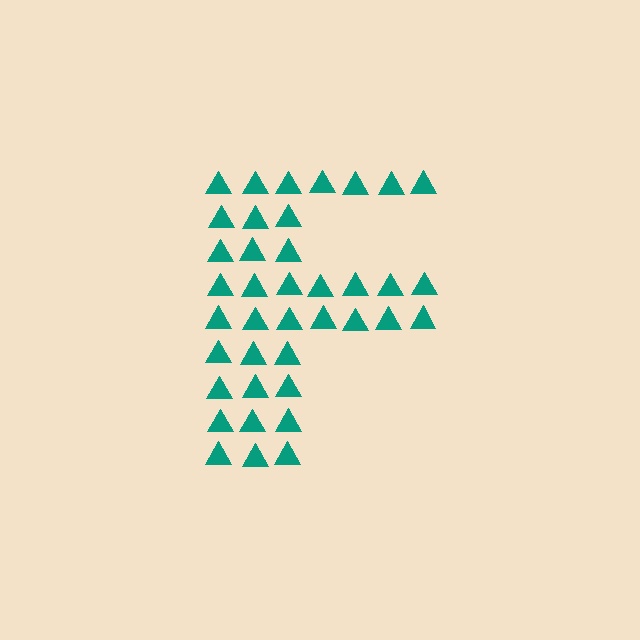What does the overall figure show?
The overall figure shows the letter F.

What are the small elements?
The small elements are triangles.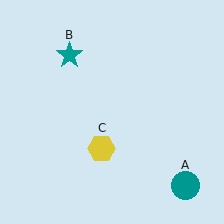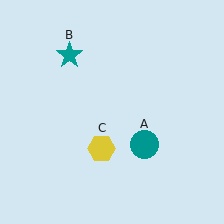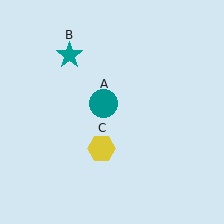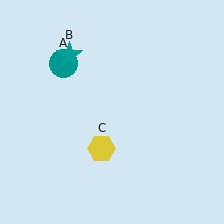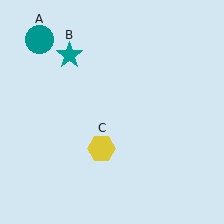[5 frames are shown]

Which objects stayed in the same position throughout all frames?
Teal star (object B) and yellow hexagon (object C) remained stationary.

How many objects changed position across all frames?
1 object changed position: teal circle (object A).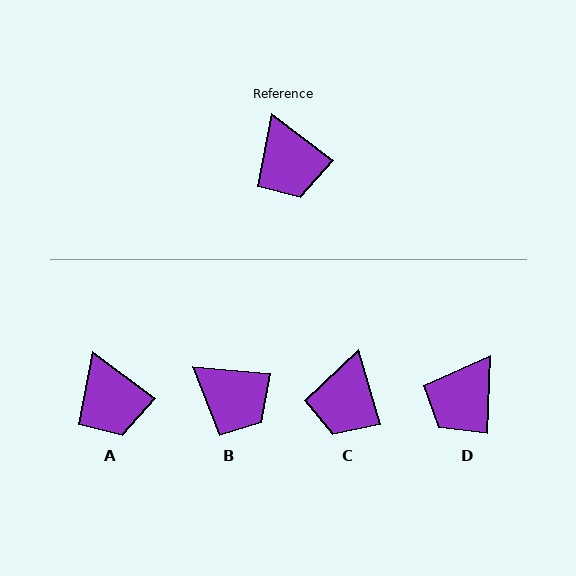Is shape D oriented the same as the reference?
No, it is off by about 55 degrees.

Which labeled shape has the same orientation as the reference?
A.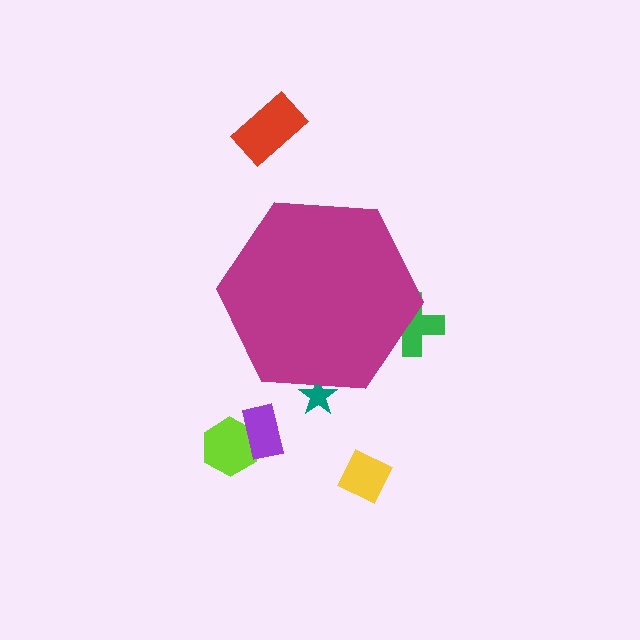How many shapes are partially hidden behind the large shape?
2 shapes are partially hidden.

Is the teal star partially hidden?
Yes, the teal star is partially hidden behind the magenta hexagon.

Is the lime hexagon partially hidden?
No, the lime hexagon is fully visible.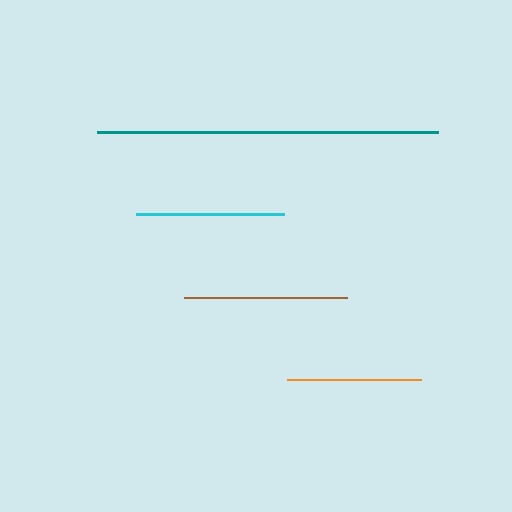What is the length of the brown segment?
The brown segment is approximately 163 pixels long.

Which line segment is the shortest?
The orange line is the shortest at approximately 134 pixels.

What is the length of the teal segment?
The teal segment is approximately 342 pixels long.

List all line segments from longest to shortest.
From longest to shortest: teal, brown, cyan, orange.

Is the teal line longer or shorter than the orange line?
The teal line is longer than the orange line.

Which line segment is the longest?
The teal line is the longest at approximately 342 pixels.